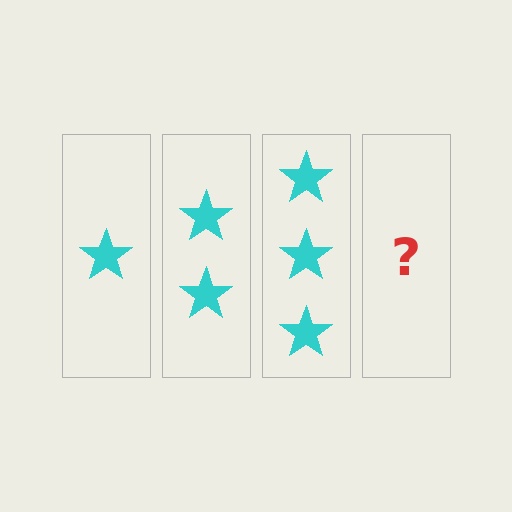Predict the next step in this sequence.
The next step is 4 stars.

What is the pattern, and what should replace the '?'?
The pattern is that each step adds one more star. The '?' should be 4 stars.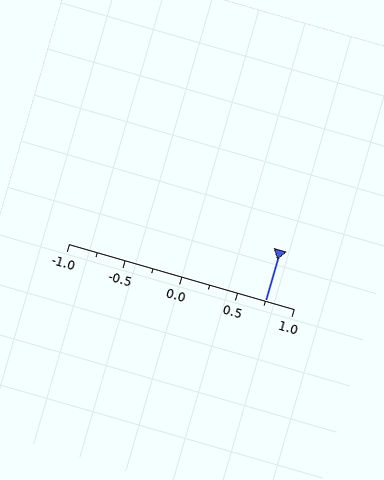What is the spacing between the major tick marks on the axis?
The major ticks are spaced 0.5 apart.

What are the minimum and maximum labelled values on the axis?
The axis runs from -1.0 to 1.0.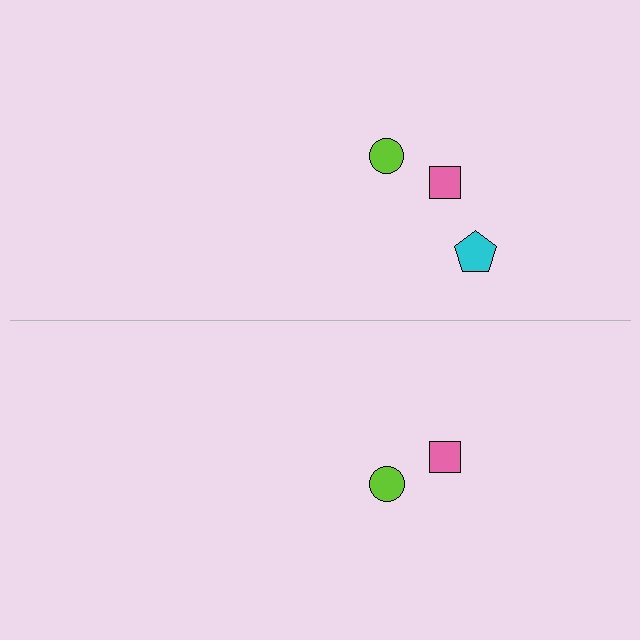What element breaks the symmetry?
A cyan pentagon is missing from the bottom side.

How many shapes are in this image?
There are 5 shapes in this image.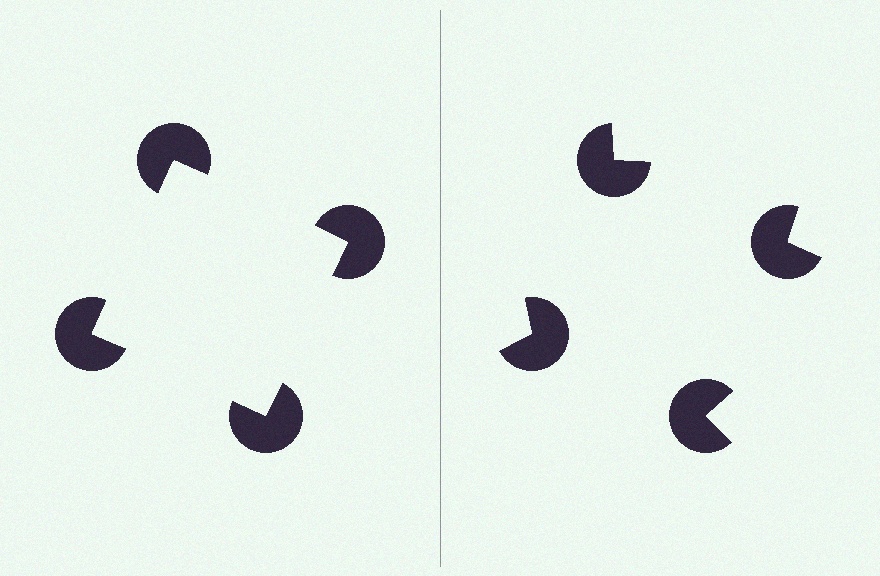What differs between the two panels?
The pac-man discs are positioned identically on both sides; only the wedge orientations differ. On the left they align to a square; on the right they are misaligned.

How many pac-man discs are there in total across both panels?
8 — 4 on each side.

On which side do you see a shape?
An illusory square appears on the left side. On the right side the wedge cuts are rotated, so no coherent shape forms.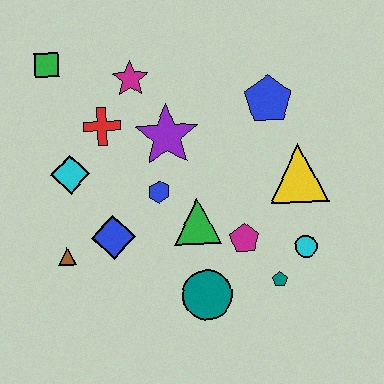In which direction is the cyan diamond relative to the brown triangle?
The cyan diamond is above the brown triangle.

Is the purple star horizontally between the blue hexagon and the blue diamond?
No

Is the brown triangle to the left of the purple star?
Yes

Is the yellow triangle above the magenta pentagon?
Yes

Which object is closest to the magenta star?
The red cross is closest to the magenta star.